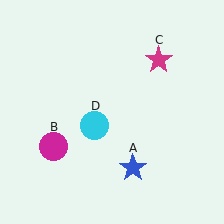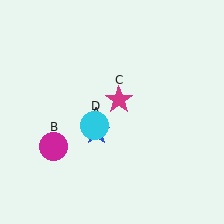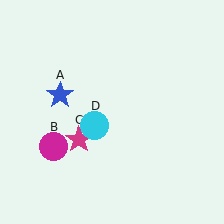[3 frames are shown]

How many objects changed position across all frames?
2 objects changed position: blue star (object A), magenta star (object C).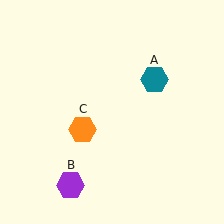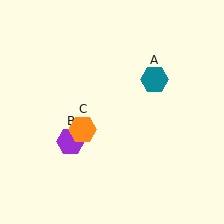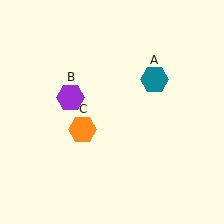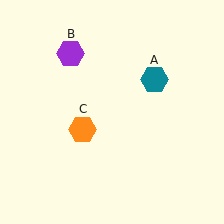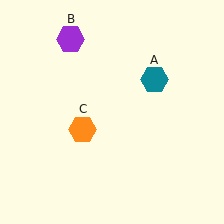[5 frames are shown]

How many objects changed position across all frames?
1 object changed position: purple hexagon (object B).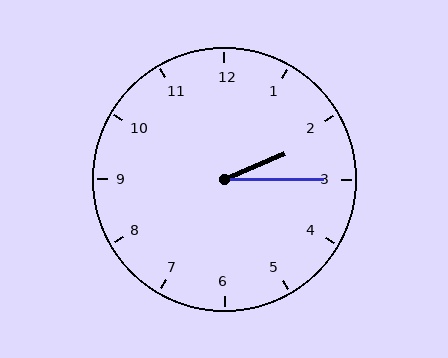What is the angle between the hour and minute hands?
Approximately 22 degrees.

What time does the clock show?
2:15.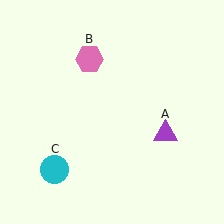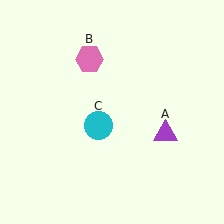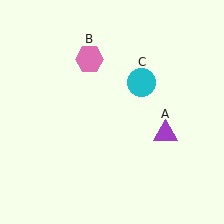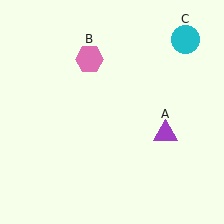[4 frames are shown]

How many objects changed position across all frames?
1 object changed position: cyan circle (object C).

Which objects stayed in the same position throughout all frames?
Purple triangle (object A) and pink hexagon (object B) remained stationary.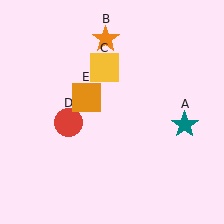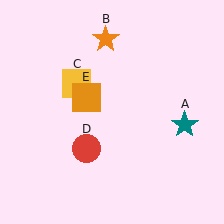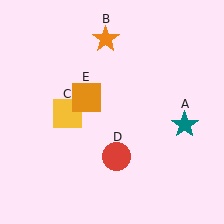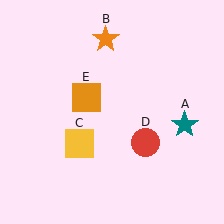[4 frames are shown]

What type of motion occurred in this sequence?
The yellow square (object C), red circle (object D) rotated counterclockwise around the center of the scene.